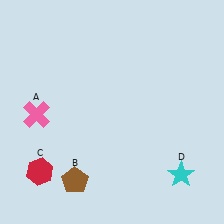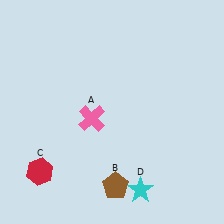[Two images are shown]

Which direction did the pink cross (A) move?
The pink cross (A) moved right.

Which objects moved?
The objects that moved are: the pink cross (A), the brown pentagon (B), the cyan star (D).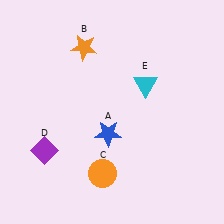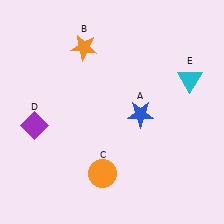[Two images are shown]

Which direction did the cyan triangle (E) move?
The cyan triangle (E) moved right.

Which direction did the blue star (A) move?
The blue star (A) moved right.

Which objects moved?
The objects that moved are: the blue star (A), the purple diamond (D), the cyan triangle (E).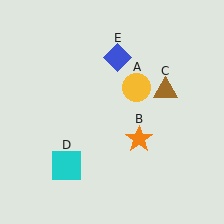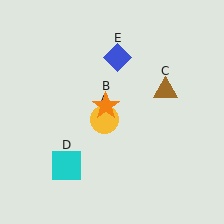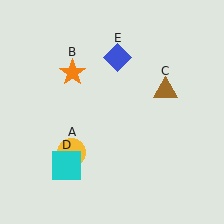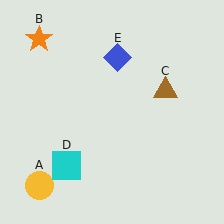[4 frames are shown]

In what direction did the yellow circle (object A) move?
The yellow circle (object A) moved down and to the left.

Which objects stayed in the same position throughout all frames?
Brown triangle (object C) and cyan square (object D) and blue diamond (object E) remained stationary.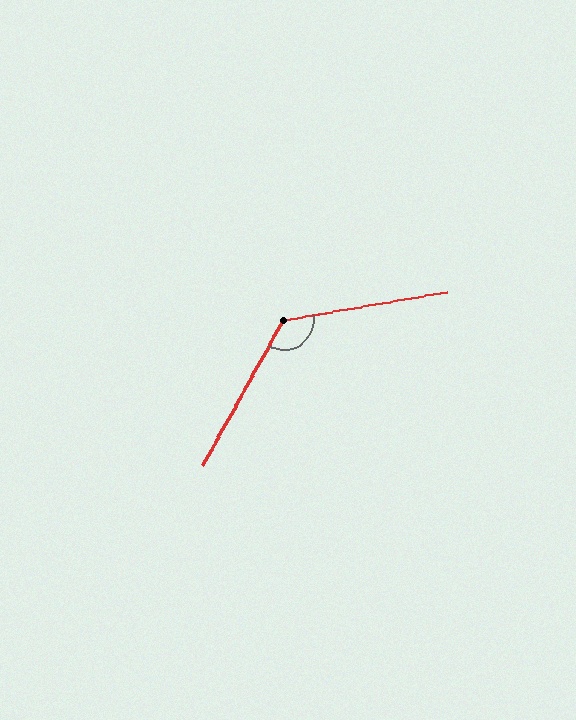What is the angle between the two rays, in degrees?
Approximately 129 degrees.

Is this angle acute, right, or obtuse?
It is obtuse.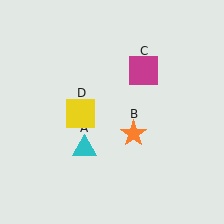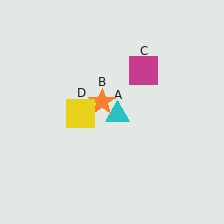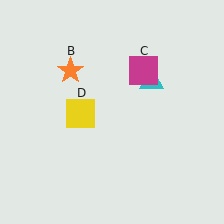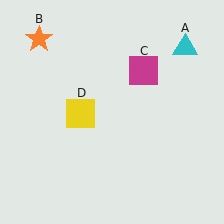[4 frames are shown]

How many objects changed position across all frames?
2 objects changed position: cyan triangle (object A), orange star (object B).